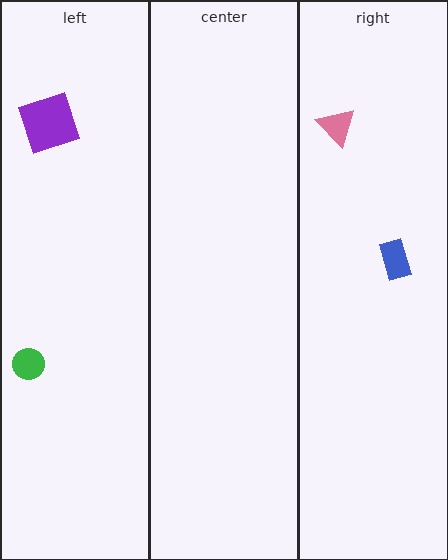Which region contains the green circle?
The left region.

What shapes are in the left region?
The purple square, the green circle.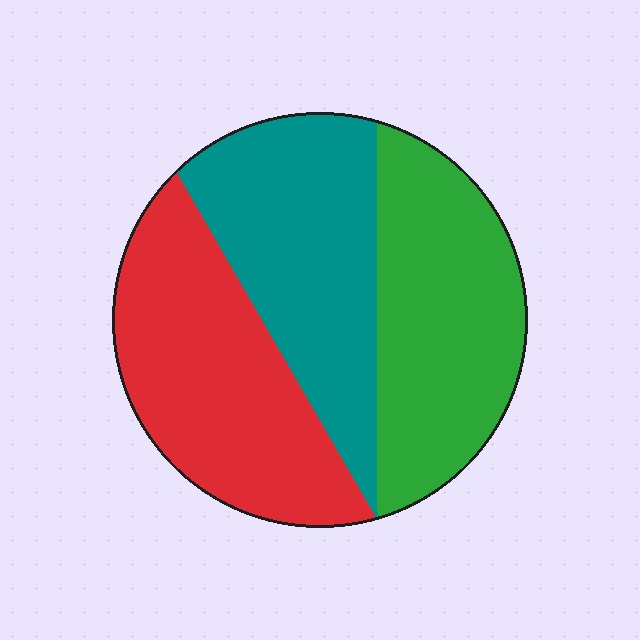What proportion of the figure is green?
Green covers around 35% of the figure.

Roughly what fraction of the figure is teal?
Teal takes up between a quarter and a half of the figure.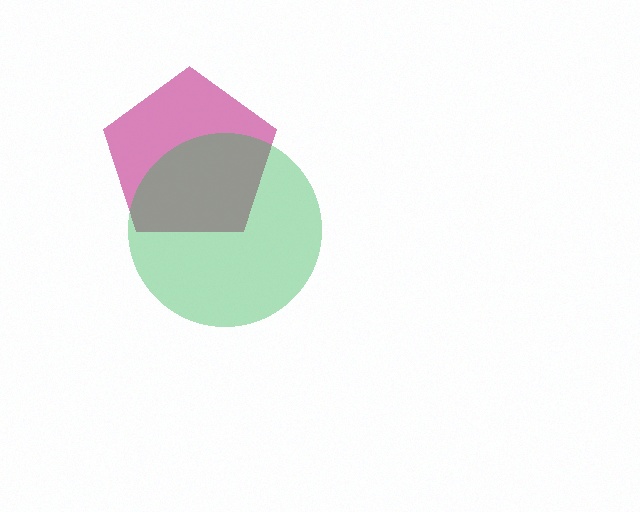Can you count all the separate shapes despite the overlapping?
Yes, there are 2 separate shapes.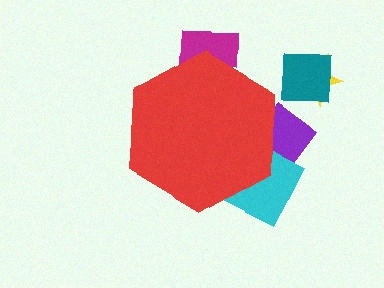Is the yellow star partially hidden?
No, the yellow star is fully visible.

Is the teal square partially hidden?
No, the teal square is fully visible.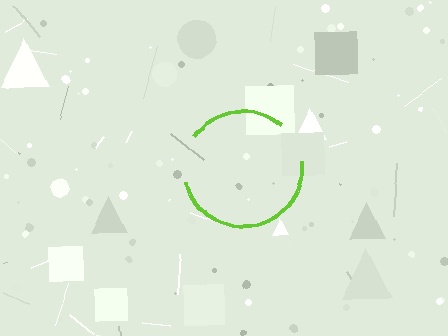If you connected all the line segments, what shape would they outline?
They would outline a circle.